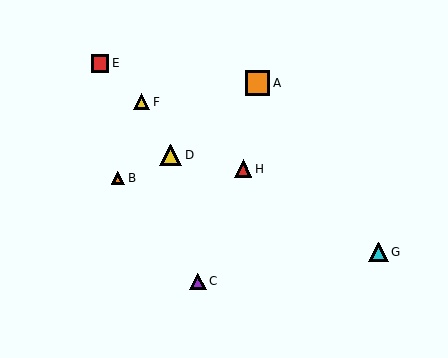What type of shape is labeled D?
Shape D is a yellow triangle.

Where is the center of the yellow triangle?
The center of the yellow triangle is at (141, 102).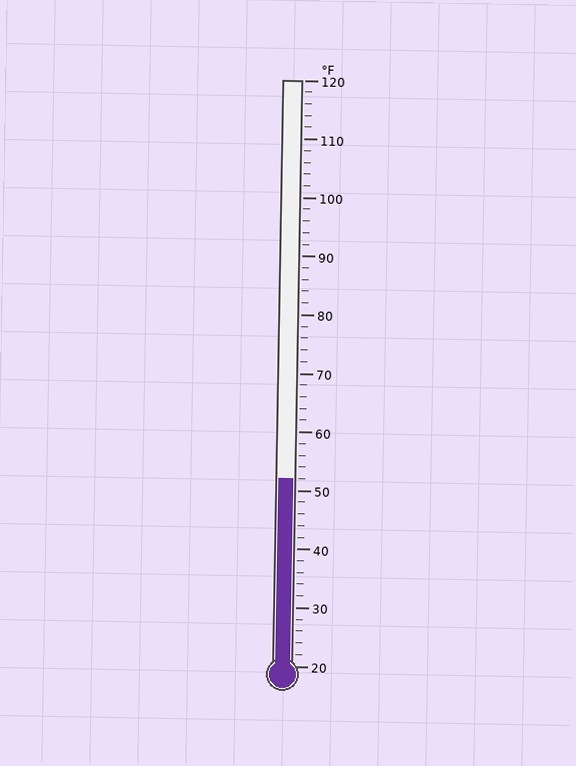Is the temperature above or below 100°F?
The temperature is below 100°F.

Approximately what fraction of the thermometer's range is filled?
The thermometer is filled to approximately 30% of its range.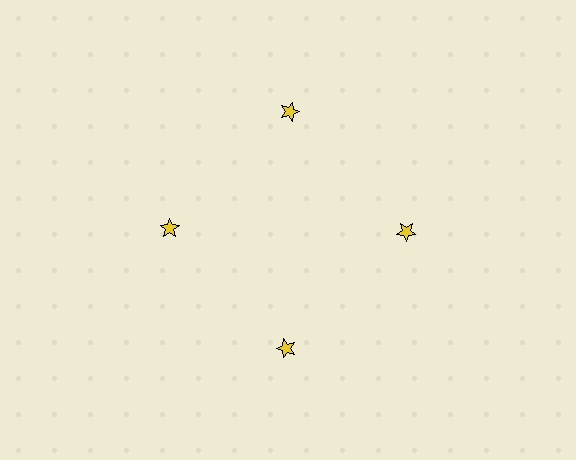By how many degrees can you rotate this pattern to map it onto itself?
The pattern maps onto itself every 90 degrees of rotation.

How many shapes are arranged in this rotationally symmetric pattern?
There are 4 shapes, arranged in 4 groups of 1.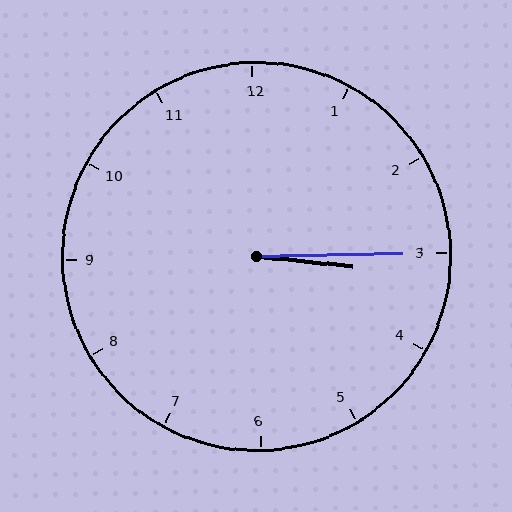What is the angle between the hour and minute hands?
Approximately 8 degrees.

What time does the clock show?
3:15.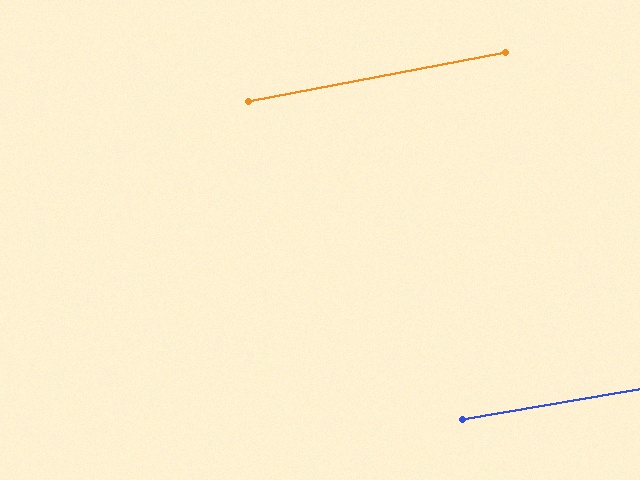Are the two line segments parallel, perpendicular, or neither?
Parallel — their directions differ by only 1.0°.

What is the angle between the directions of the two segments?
Approximately 1 degree.